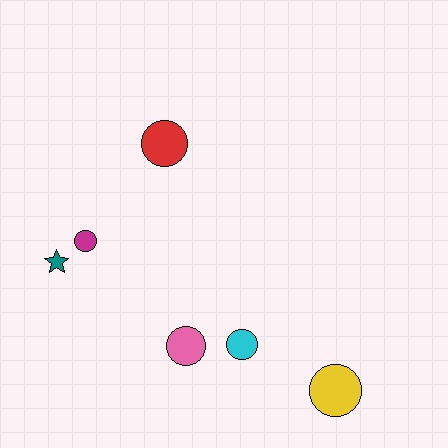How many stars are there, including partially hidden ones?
There is 1 star.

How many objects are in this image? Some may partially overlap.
There are 6 objects.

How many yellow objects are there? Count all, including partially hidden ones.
There is 1 yellow object.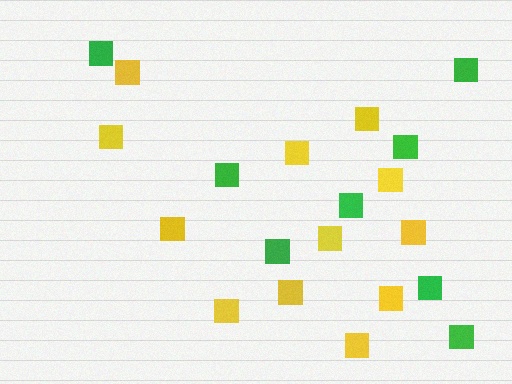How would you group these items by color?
There are 2 groups: one group of green squares (8) and one group of yellow squares (12).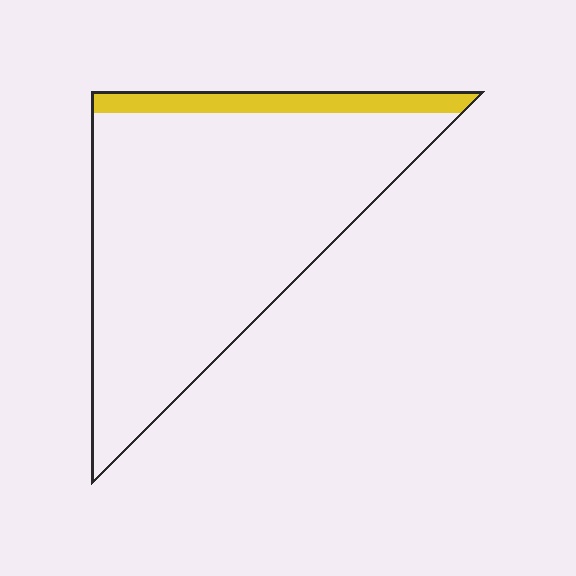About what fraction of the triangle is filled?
About one tenth (1/10).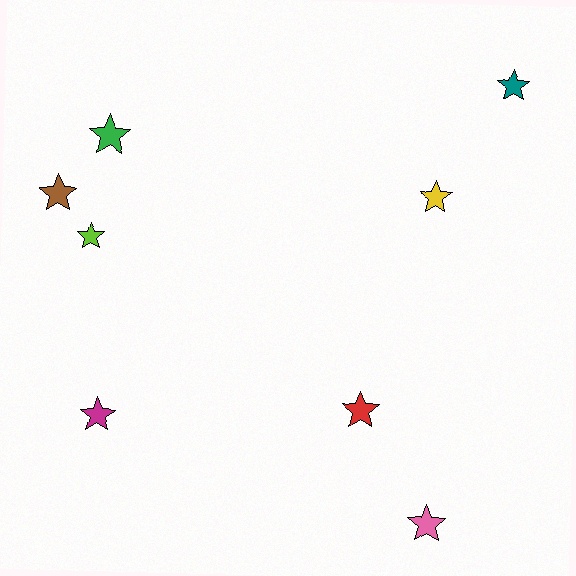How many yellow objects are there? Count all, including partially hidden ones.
There is 1 yellow object.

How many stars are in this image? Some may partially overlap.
There are 8 stars.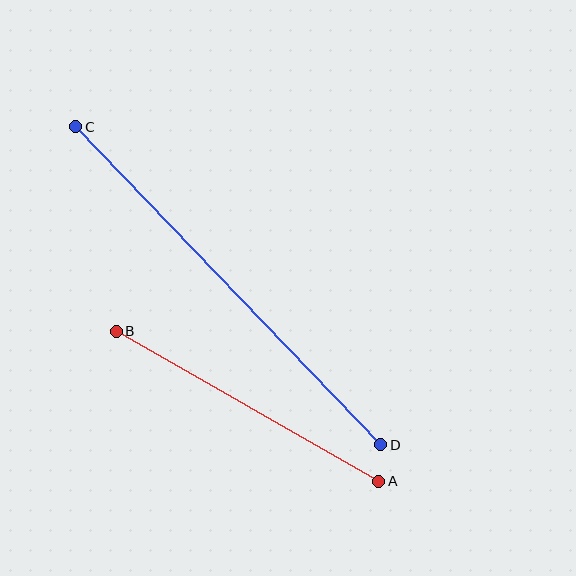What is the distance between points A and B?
The distance is approximately 302 pixels.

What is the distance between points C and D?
The distance is approximately 441 pixels.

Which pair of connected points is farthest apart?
Points C and D are farthest apart.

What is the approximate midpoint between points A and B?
The midpoint is at approximately (247, 406) pixels.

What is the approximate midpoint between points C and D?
The midpoint is at approximately (228, 286) pixels.